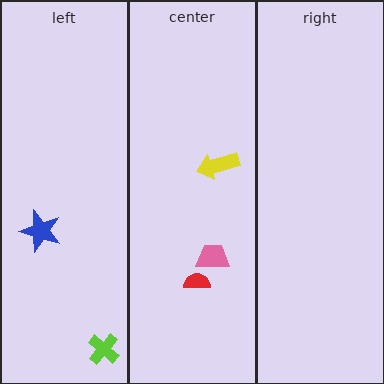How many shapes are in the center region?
3.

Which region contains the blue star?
The left region.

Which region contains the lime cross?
The left region.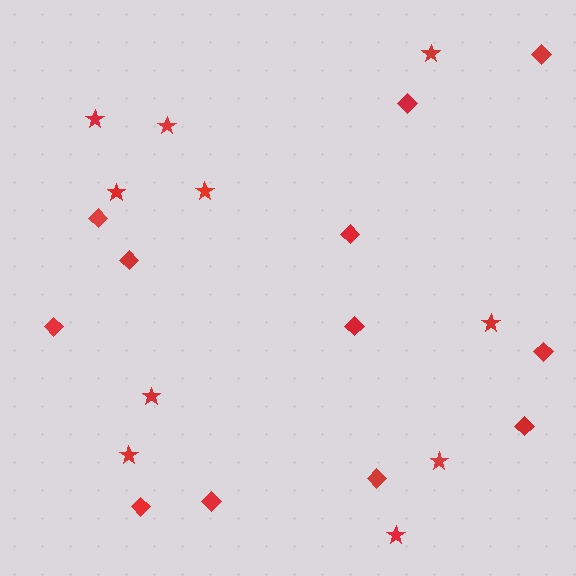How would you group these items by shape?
There are 2 groups: one group of diamonds (12) and one group of stars (10).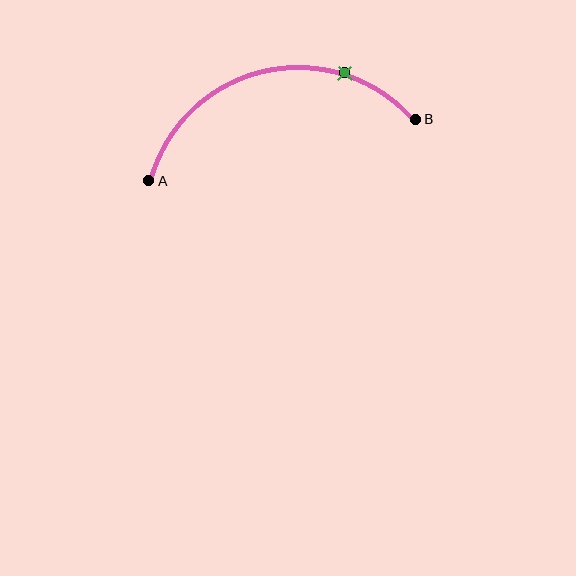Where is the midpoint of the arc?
The arc midpoint is the point on the curve farthest from the straight line joining A and B. It sits above that line.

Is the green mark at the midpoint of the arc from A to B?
No. The green mark lies on the arc but is closer to endpoint B. The arc midpoint would be at the point on the curve equidistant along the arc from both A and B.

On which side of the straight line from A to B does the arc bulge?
The arc bulges above the straight line connecting A and B.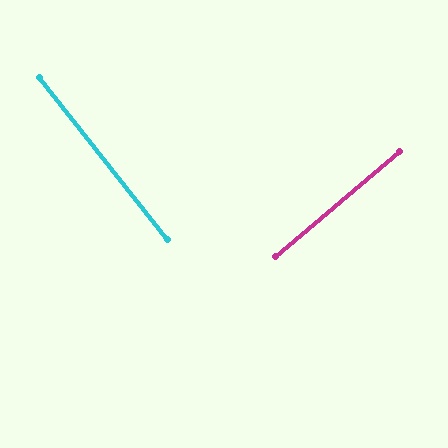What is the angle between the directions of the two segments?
Approximately 88 degrees.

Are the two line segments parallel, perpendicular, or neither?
Perpendicular — they meet at approximately 88°.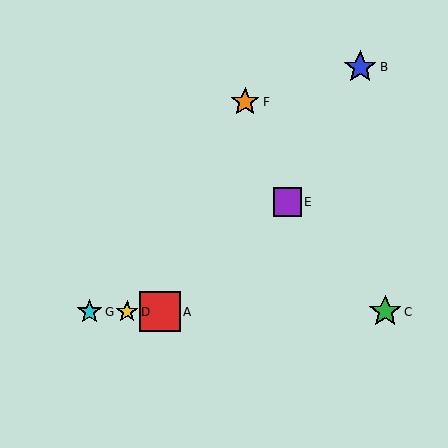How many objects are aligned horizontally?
4 objects (A, C, D, G) are aligned horizontally.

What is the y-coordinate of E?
Object E is at y≈202.